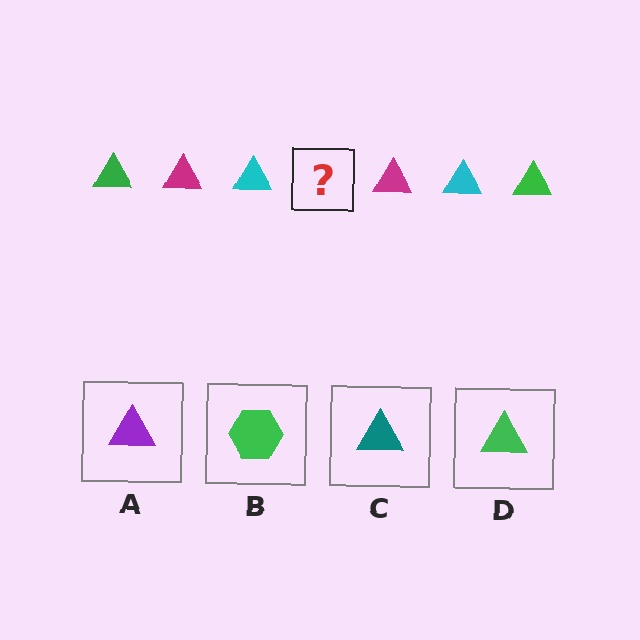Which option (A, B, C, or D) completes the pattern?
D.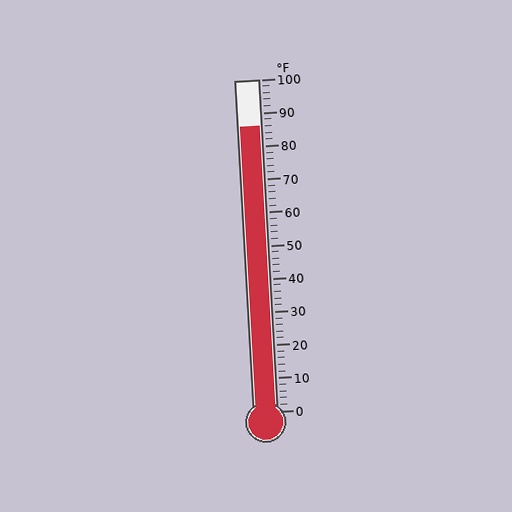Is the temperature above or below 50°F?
The temperature is above 50°F.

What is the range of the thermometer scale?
The thermometer scale ranges from 0°F to 100°F.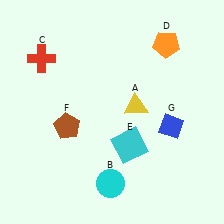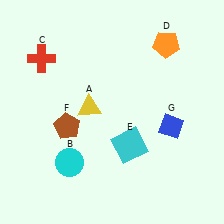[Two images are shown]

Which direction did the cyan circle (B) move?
The cyan circle (B) moved left.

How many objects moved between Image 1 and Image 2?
2 objects moved between the two images.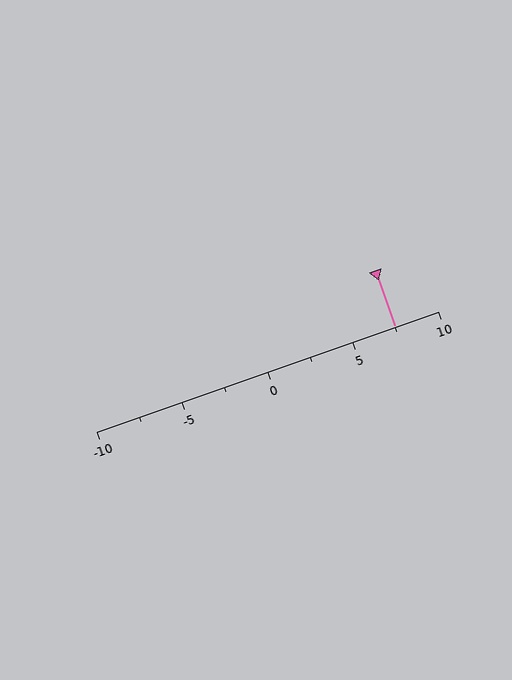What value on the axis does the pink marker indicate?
The marker indicates approximately 7.5.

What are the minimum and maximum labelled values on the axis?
The axis runs from -10 to 10.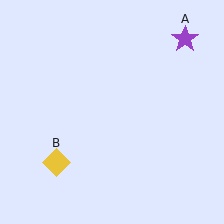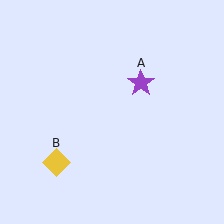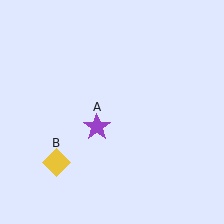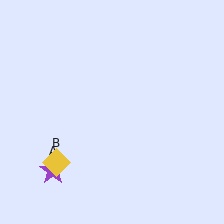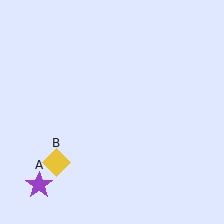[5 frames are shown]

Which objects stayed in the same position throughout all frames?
Yellow diamond (object B) remained stationary.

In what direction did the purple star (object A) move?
The purple star (object A) moved down and to the left.